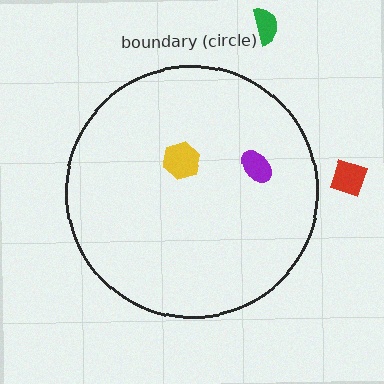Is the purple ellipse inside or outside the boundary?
Inside.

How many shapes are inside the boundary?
2 inside, 2 outside.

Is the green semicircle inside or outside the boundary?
Outside.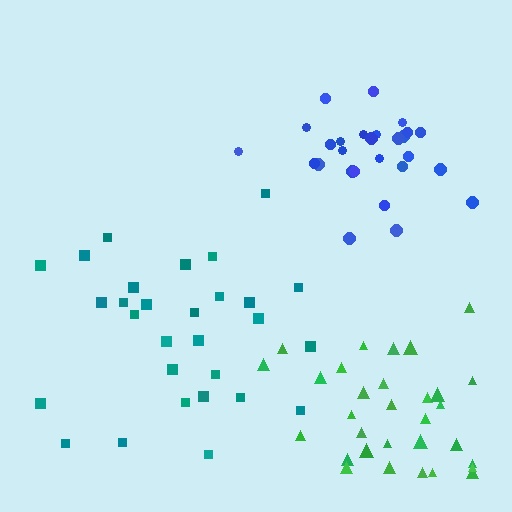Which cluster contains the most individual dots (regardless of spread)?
Green (32).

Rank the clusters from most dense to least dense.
blue, green, teal.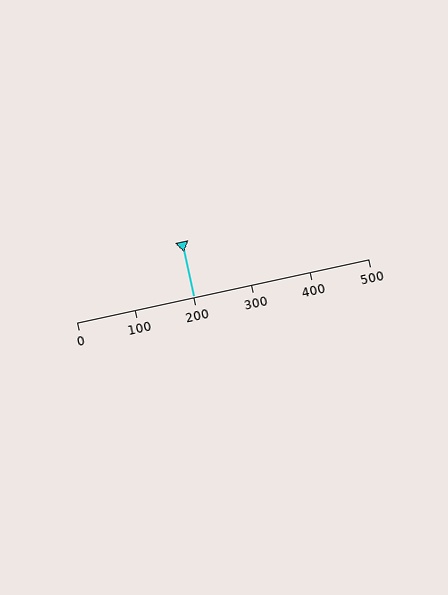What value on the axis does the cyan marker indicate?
The marker indicates approximately 200.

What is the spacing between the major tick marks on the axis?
The major ticks are spaced 100 apart.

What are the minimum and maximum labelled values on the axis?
The axis runs from 0 to 500.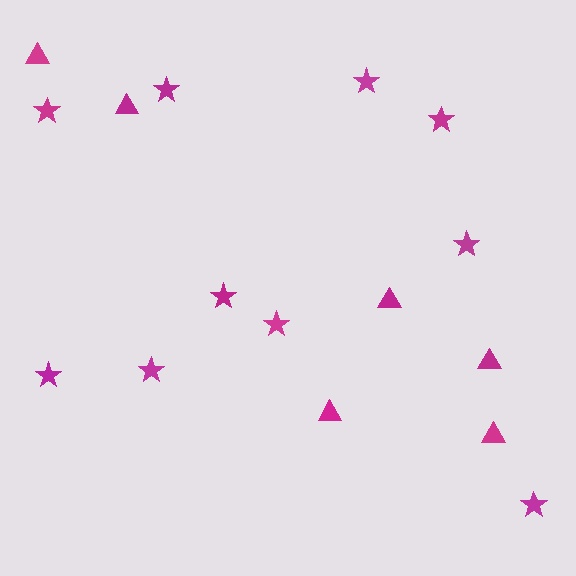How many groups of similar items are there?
There are 2 groups: one group of triangles (6) and one group of stars (10).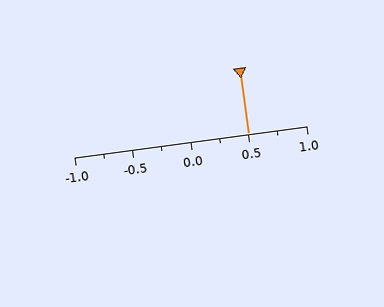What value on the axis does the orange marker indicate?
The marker indicates approximately 0.5.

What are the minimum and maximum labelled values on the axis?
The axis runs from -1.0 to 1.0.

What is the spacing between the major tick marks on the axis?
The major ticks are spaced 0.5 apart.